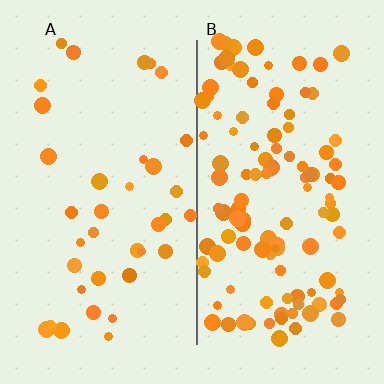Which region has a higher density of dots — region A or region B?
B (the right).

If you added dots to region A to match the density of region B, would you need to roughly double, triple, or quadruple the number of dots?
Approximately triple.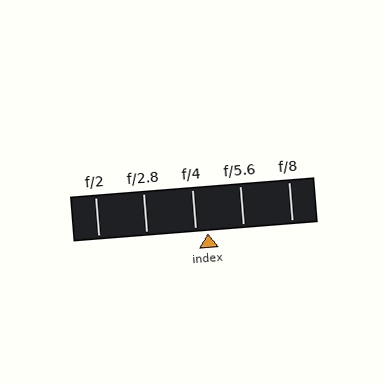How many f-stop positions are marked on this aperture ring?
There are 5 f-stop positions marked.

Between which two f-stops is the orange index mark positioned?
The index mark is between f/4 and f/5.6.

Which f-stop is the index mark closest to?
The index mark is closest to f/4.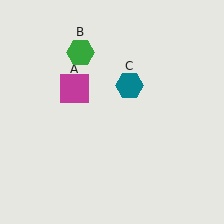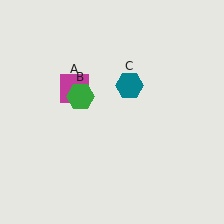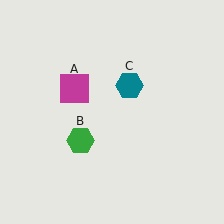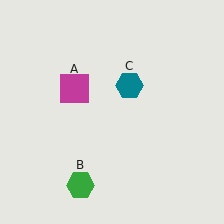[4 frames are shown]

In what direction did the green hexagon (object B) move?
The green hexagon (object B) moved down.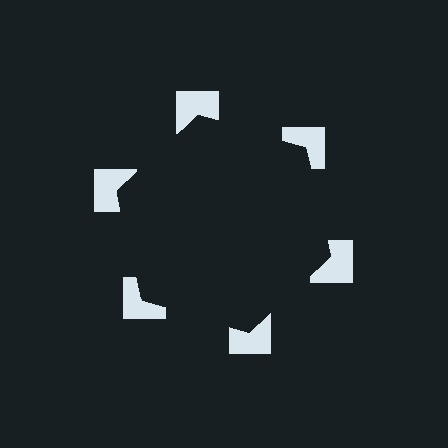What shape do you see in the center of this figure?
An illusory hexagon — its edges are inferred from the aligned wedge cuts in the notched squares, not physically drawn.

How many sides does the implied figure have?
6 sides.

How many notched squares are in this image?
There are 6 — one at each vertex of the illusory hexagon.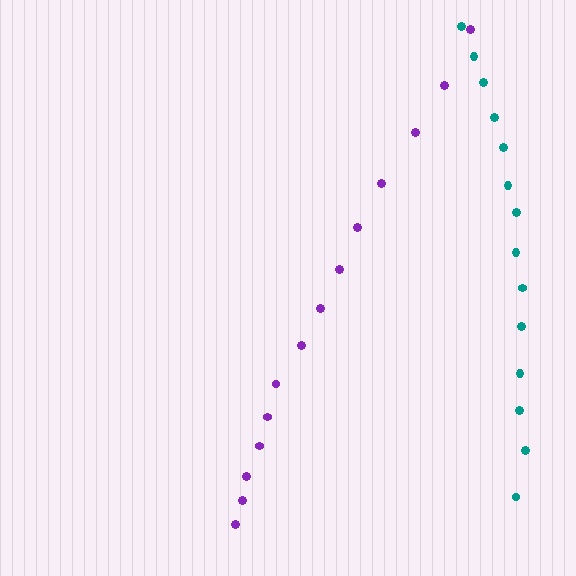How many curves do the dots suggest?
There are 2 distinct paths.